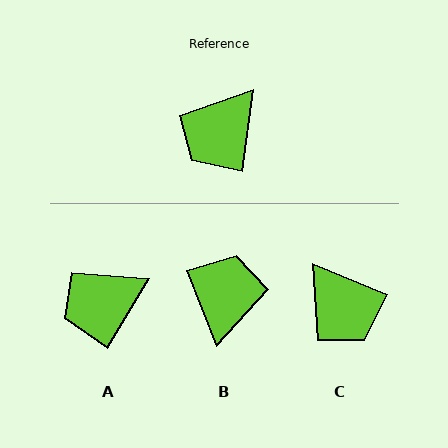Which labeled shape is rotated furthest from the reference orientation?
B, about 151 degrees away.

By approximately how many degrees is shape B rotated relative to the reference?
Approximately 151 degrees clockwise.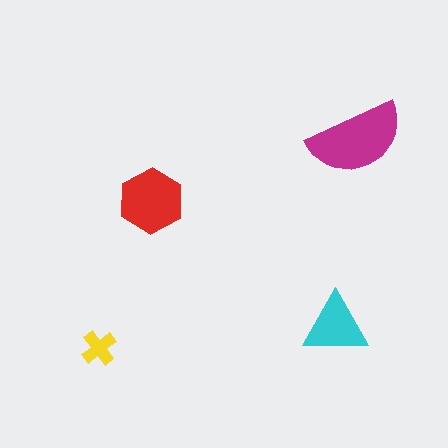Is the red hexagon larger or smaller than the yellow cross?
Larger.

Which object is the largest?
The magenta semicircle.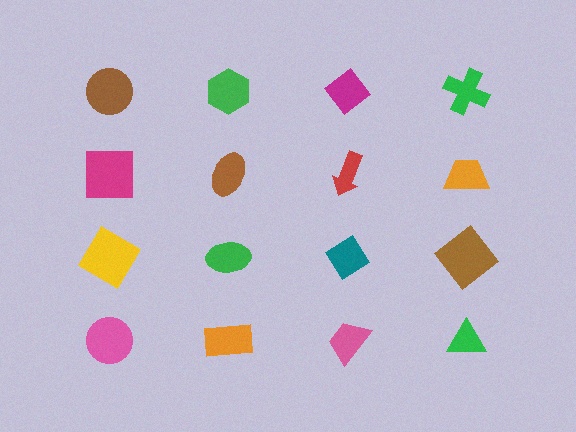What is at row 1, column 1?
A brown circle.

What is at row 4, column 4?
A green triangle.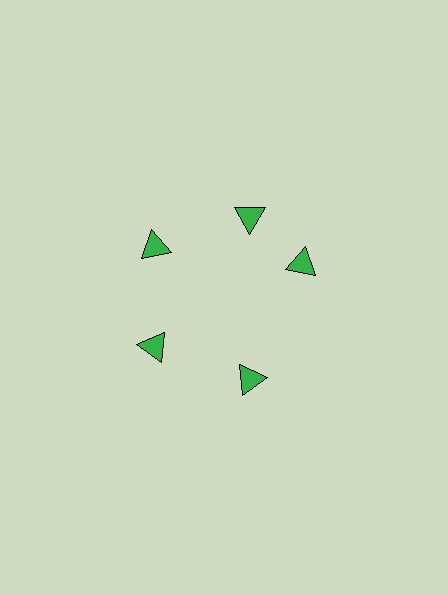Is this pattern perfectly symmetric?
No. The 5 green triangles are arranged in a ring, but one element near the 3 o'clock position is rotated out of alignment along the ring, breaking the 5-fold rotational symmetry.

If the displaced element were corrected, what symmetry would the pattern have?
It would have 5-fold rotational symmetry — the pattern would map onto itself every 72 degrees.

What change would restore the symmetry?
The symmetry would be restored by rotating it back into even spacing with its neighbors so that all 5 triangles sit at equal angles and equal distance from the center.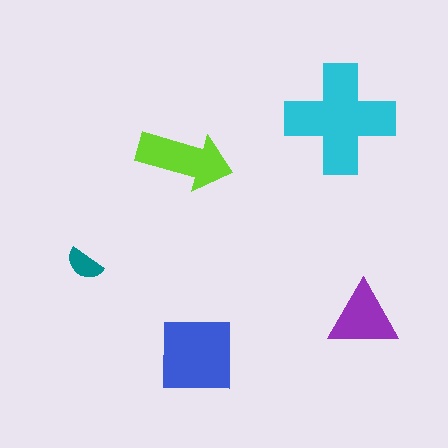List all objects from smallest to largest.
The teal semicircle, the purple triangle, the lime arrow, the blue square, the cyan cross.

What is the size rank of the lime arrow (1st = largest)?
3rd.